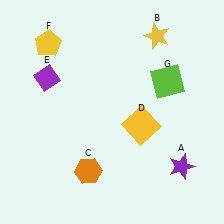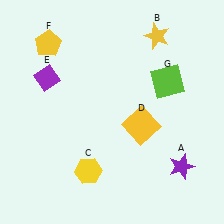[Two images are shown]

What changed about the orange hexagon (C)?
In Image 1, C is orange. In Image 2, it changed to yellow.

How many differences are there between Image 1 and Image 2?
There is 1 difference between the two images.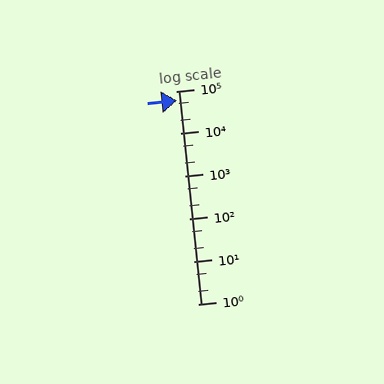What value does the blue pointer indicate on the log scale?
The pointer indicates approximately 60000.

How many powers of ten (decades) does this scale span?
The scale spans 5 decades, from 1 to 100000.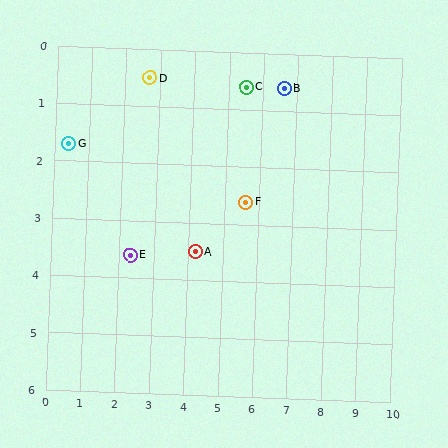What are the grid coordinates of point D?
Point D is at approximately (2.7, 0.5).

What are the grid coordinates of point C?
Point C is at approximately (5.5, 0.6).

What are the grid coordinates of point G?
Point G is at approximately (0.4, 1.7).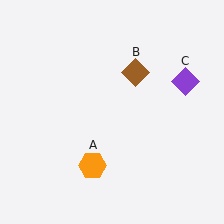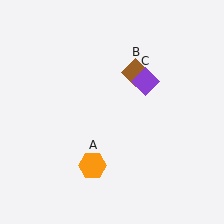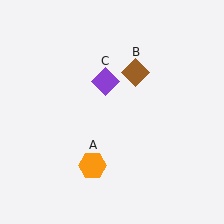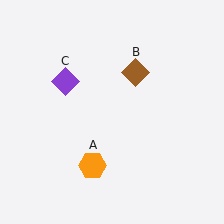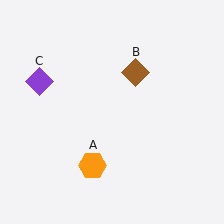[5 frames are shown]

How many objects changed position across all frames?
1 object changed position: purple diamond (object C).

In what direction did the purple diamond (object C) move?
The purple diamond (object C) moved left.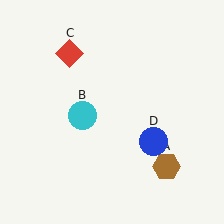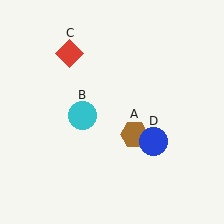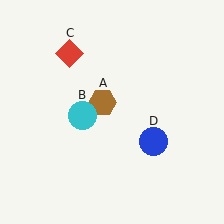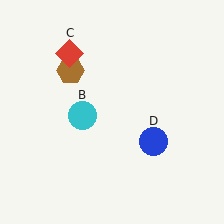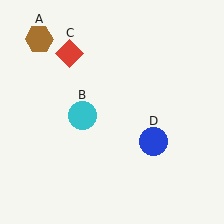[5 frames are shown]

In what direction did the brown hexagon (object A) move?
The brown hexagon (object A) moved up and to the left.